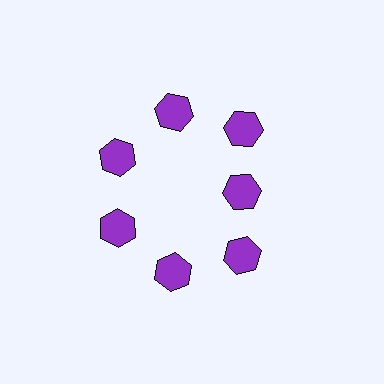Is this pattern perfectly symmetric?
No. The 7 purple hexagons are arranged in a ring, but one element near the 3 o'clock position is pulled inward toward the center, breaking the 7-fold rotational symmetry.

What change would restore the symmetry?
The symmetry would be restored by moving it outward, back onto the ring so that all 7 hexagons sit at equal angles and equal distance from the center.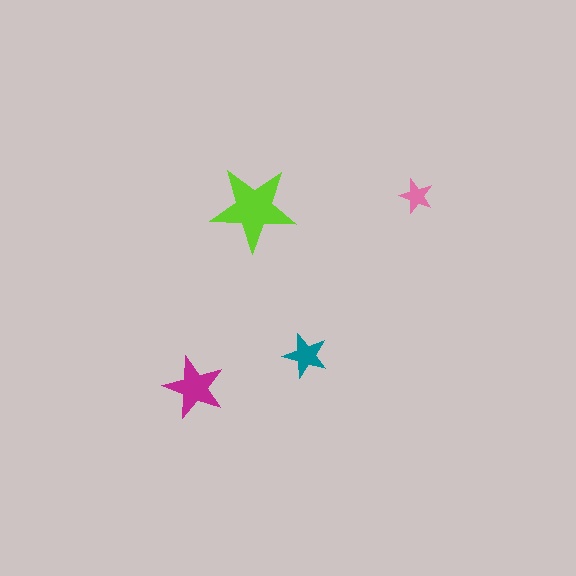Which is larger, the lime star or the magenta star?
The lime one.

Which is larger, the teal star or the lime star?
The lime one.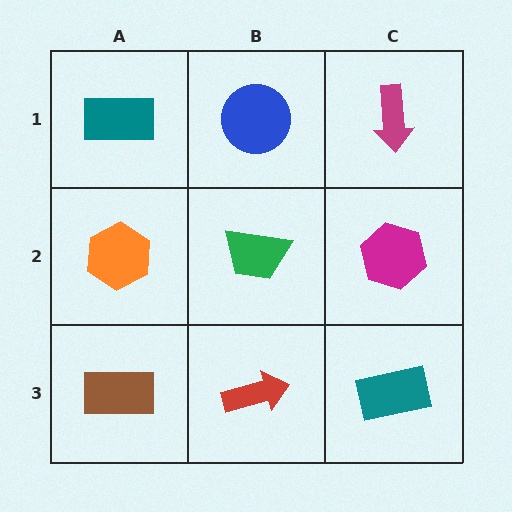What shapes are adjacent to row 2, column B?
A blue circle (row 1, column B), a red arrow (row 3, column B), an orange hexagon (row 2, column A), a magenta hexagon (row 2, column C).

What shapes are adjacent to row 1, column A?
An orange hexagon (row 2, column A), a blue circle (row 1, column B).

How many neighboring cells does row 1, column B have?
3.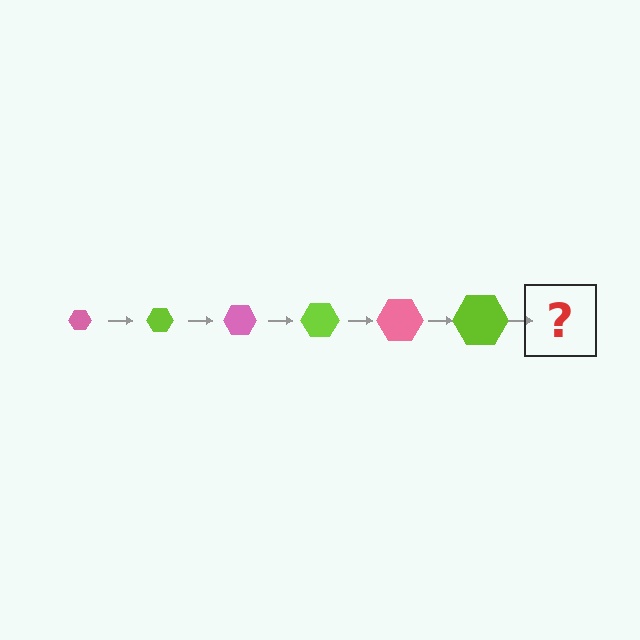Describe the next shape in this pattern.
It should be a pink hexagon, larger than the previous one.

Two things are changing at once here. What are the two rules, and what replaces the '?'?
The two rules are that the hexagon grows larger each step and the color cycles through pink and lime. The '?' should be a pink hexagon, larger than the previous one.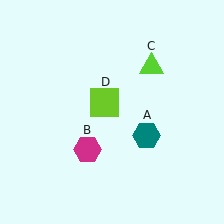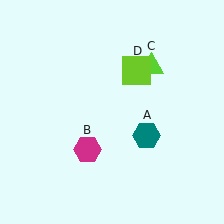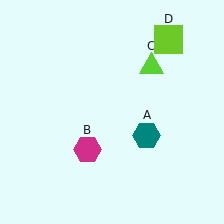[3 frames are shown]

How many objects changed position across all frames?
1 object changed position: lime square (object D).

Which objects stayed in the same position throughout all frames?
Teal hexagon (object A) and magenta hexagon (object B) and lime triangle (object C) remained stationary.